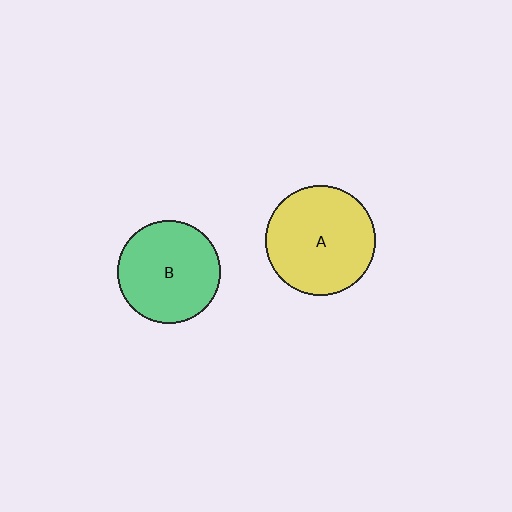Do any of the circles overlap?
No, none of the circles overlap.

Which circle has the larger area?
Circle A (yellow).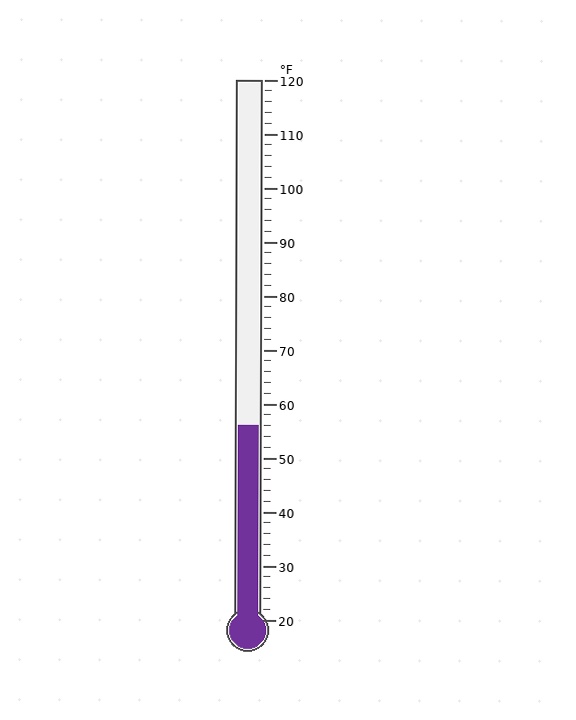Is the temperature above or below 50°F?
The temperature is above 50°F.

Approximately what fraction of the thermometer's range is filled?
The thermometer is filled to approximately 35% of its range.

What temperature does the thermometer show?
The thermometer shows approximately 56°F.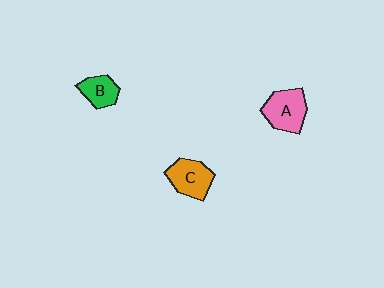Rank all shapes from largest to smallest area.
From largest to smallest: A (pink), C (orange), B (green).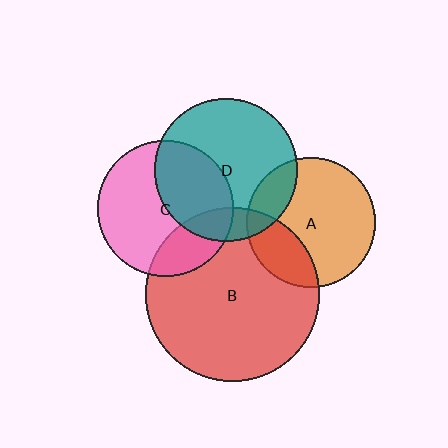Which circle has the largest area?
Circle B (red).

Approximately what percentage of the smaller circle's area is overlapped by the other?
Approximately 25%.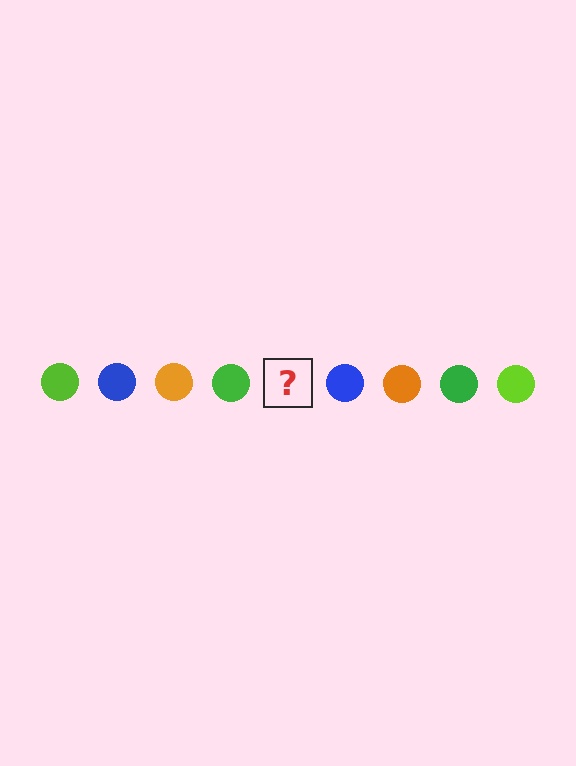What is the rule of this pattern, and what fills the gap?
The rule is that the pattern cycles through lime, blue, orange, green circles. The gap should be filled with a lime circle.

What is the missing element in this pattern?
The missing element is a lime circle.